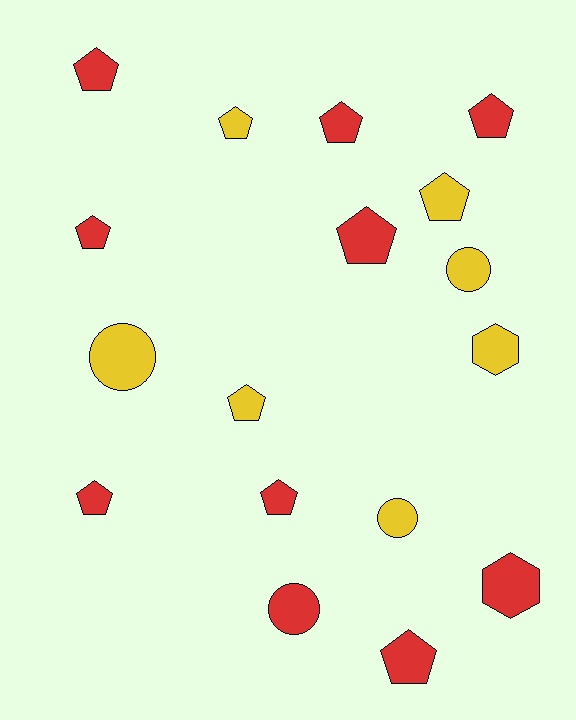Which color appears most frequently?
Red, with 10 objects.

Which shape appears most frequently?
Pentagon, with 11 objects.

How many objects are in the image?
There are 17 objects.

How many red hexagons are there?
There is 1 red hexagon.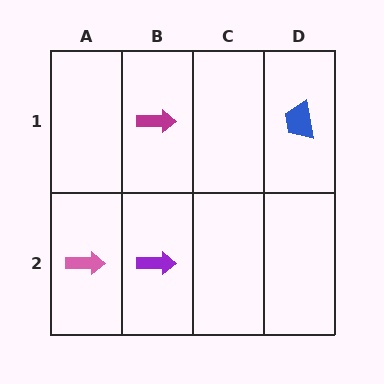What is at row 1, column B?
A magenta arrow.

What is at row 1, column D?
A blue trapezoid.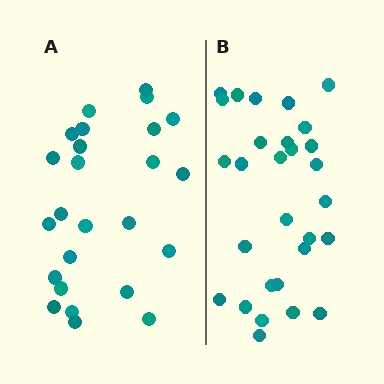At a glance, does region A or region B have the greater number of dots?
Region B (the right region) has more dots.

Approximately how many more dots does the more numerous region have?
Region B has about 4 more dots than region A.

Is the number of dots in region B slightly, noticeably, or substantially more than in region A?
Region B has only slightly more — the two regions are fairly close. The ratio is roughly 1.2 to 1.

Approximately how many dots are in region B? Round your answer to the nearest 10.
About 30 dots. (The exact count is 29, which rounds to 30.)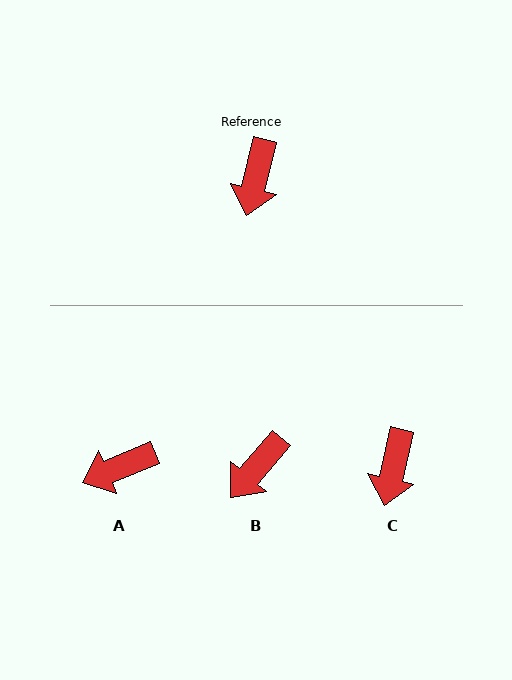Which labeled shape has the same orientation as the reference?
C.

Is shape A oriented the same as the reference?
No, it is off by about 54 degrees.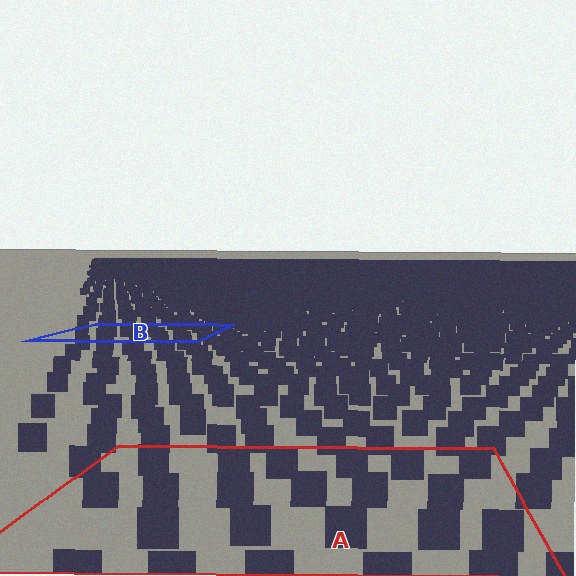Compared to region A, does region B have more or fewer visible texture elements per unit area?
Region B has more texture elements per unit area — they are packed more densely because it is farther away.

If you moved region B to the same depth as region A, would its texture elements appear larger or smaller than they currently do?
They would appear larger. At a closer depth, the same texture elements are projected at a bigger on-screen size.